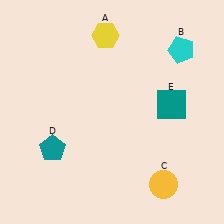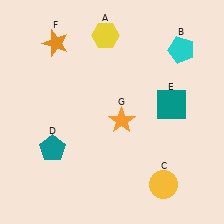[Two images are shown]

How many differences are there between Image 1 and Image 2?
There are 2 differences between the two images.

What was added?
An orange star (F), an orange star (G) were added in Image 2.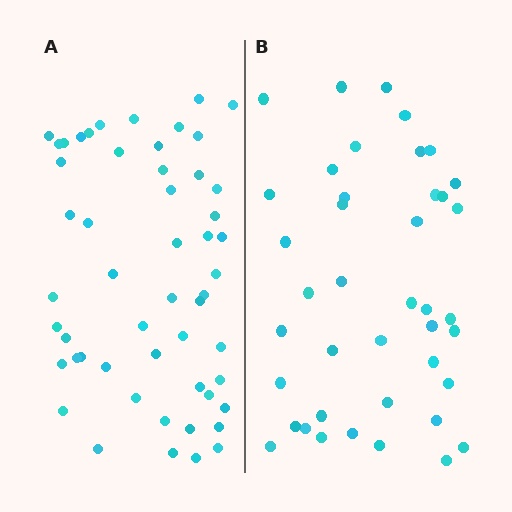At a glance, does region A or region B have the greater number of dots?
Region A (the left region) has more dots.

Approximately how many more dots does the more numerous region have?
Region A has roughly 12 or so more dots than region B.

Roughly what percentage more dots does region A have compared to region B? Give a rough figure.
About 30% more.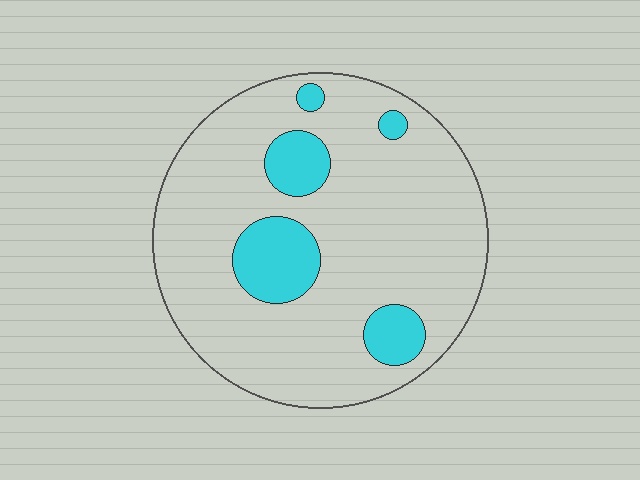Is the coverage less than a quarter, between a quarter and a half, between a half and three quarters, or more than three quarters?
Less than a quarter.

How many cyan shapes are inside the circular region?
5.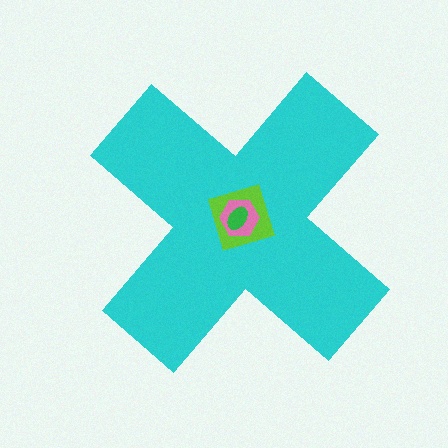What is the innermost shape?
The green ellipse.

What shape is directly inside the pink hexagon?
The green ellipse.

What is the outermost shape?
The cyan cross.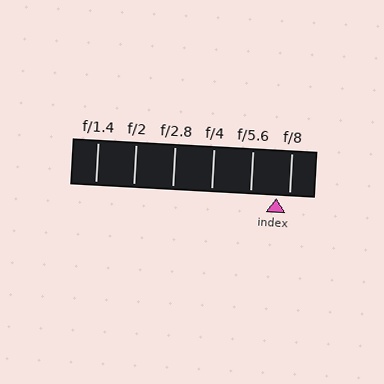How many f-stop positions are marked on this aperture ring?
There are 6 f-stop positions marked.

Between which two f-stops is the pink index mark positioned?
The index mark is between f/5.6 and f/8.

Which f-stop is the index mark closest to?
The index mark is closest to f/8.